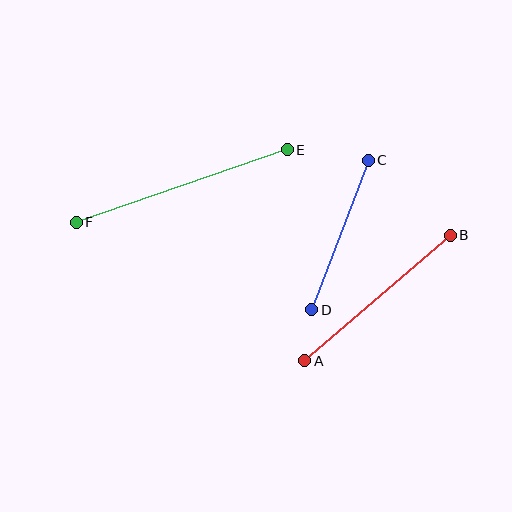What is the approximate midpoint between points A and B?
The midpoint is at approximately (377, 298) pixels.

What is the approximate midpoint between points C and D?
The midpoint is at approximately (340, 235) pixels.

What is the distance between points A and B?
The distance is approximately 192 pixels.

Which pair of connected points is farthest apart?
Points E and F are farthest apart.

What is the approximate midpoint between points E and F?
The midpoint is at approximately (182, 186) pixels.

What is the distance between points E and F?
The distance is approximately 223 pixels.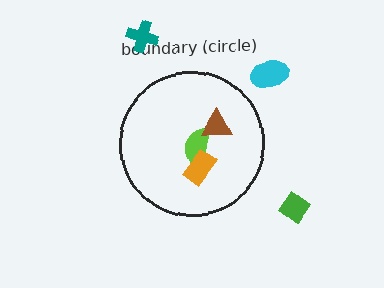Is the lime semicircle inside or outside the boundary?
Inside.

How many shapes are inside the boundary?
3 inside, 3 outside.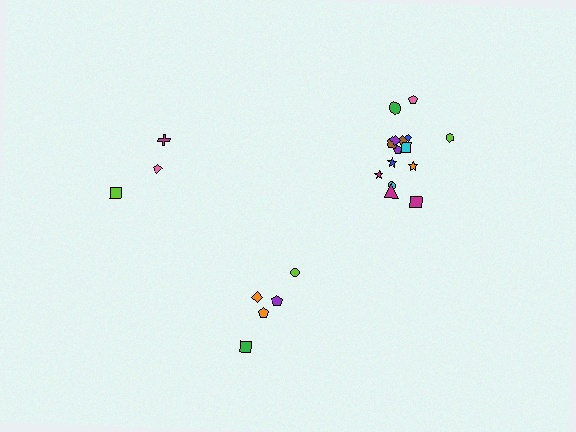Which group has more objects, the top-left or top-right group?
The top-right group.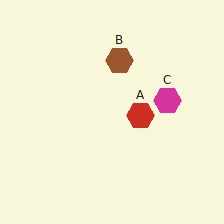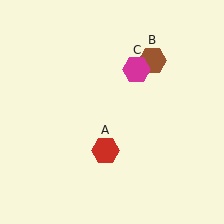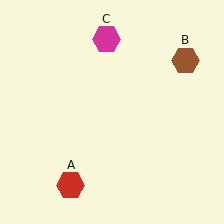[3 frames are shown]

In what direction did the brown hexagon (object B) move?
The brown hexagon (object B) moved right.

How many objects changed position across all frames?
3 objects changed position: red hexagon (object A), brown hexagon (object B), magenta hexagon (object C).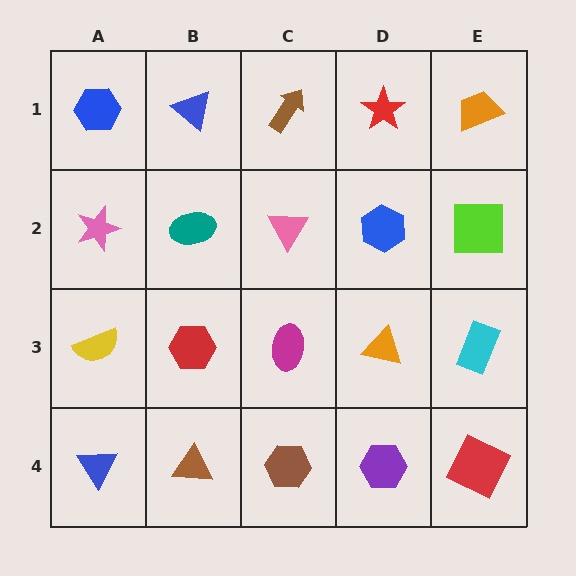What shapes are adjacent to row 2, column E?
An orange trapezoid (row 1, column E), a cyan rectangle (row 3, column E), a blue hexagon (row 2, column D).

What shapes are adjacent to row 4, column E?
A cyan rectangle (row 3, column E), a purple hexagon (row 4, column D).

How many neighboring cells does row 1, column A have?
2.